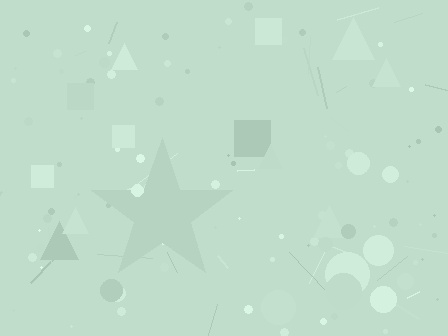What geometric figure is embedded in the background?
A star is embedded in the background.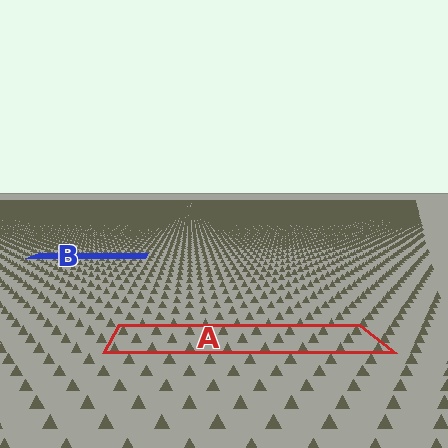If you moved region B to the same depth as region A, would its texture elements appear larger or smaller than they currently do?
They would appear larger. At a closer depth, the same texture elements are projected at a bigger on-screen size.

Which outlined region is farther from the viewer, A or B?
Region B is farther from the viewer — the texture elements inside it appear smaller and more densely packed.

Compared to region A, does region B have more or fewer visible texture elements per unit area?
Region B has more texture elements per unit area — they are packed more densely because it is farther away.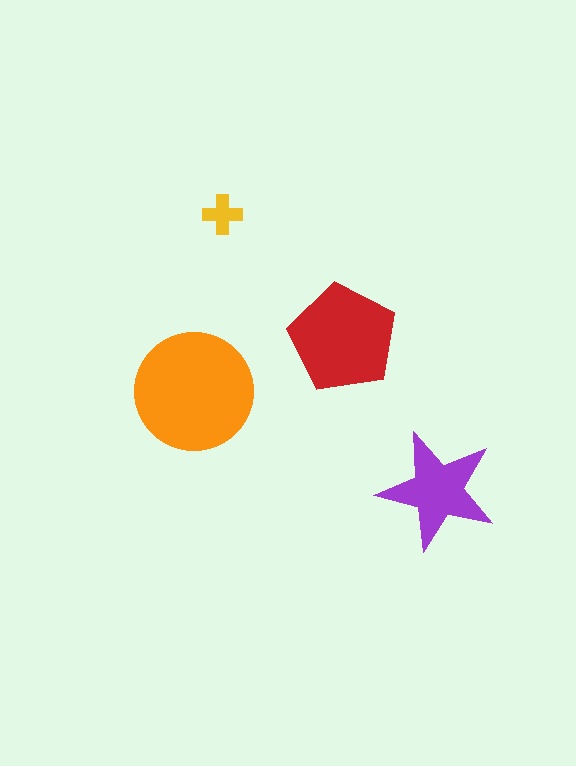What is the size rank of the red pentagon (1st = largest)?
2nd.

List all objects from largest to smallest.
The orange circle, the red pentagon, the purple star, the yellow cross.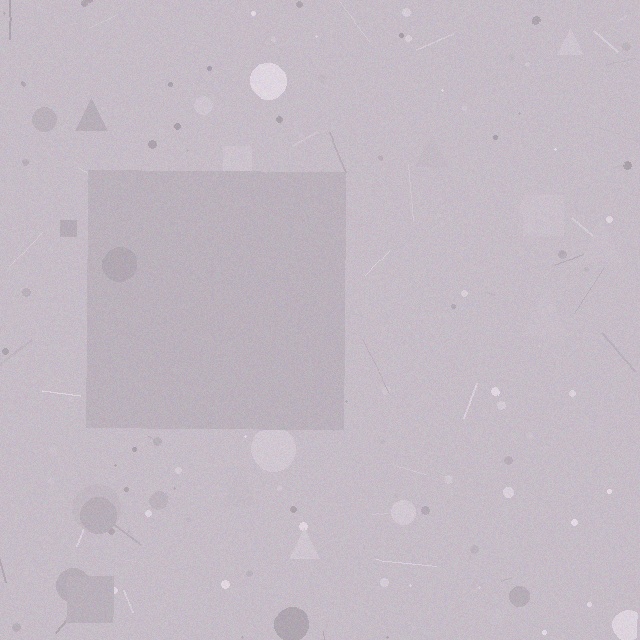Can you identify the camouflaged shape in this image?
The camouflaged shape is a square.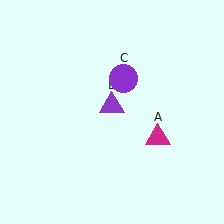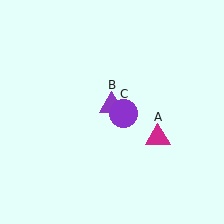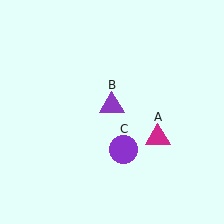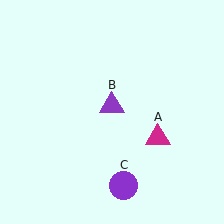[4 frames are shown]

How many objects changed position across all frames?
1 object changed position: purple circle (object C).